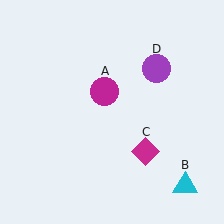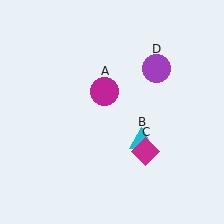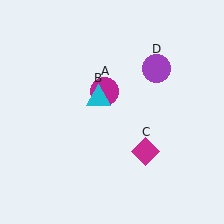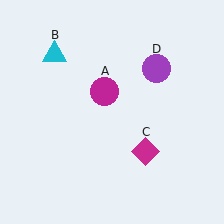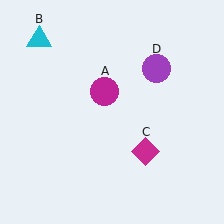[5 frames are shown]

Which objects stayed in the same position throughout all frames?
Magenta circle (object A) and magenta diamond (object C) and purple circle (object D) remained stationary.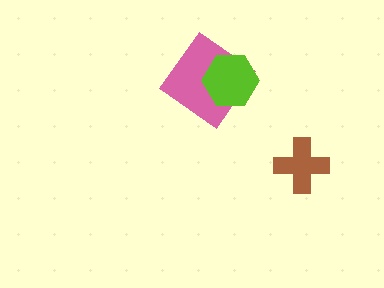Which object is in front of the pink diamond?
The lime hexagon is in front of the pink diamond.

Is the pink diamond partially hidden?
Yes, it is partially covered by another shape.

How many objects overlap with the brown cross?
0 objects overlap with the brown cross.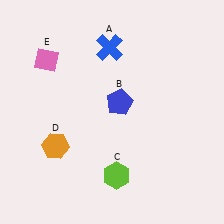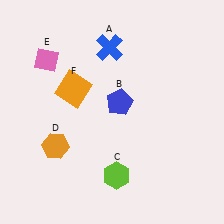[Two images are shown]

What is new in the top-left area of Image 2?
An orange square (F) was added in the top-left area of Image 2.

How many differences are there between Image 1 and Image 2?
There is 1 difference between the two images.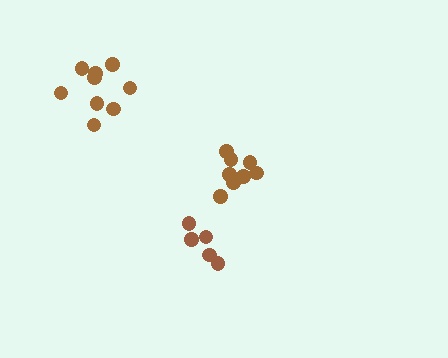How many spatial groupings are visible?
There are 3 spatial groupings.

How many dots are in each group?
Group 1: 9 dots, Group 2: 5 dots, Group 3: 8 dots (22 total).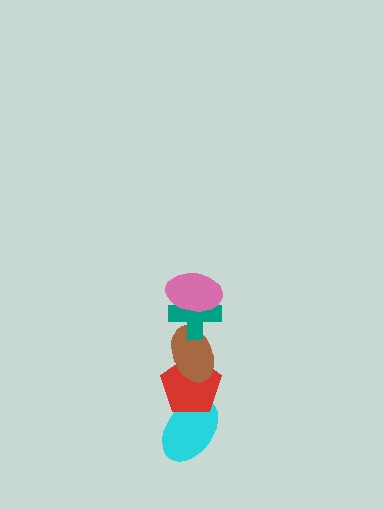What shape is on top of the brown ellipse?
The teal cross is on top of the brown ellipse.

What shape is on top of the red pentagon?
The brown ellipse is on top of the red pentagon.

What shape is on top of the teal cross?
The pink ellipse is on top of the teal cross.